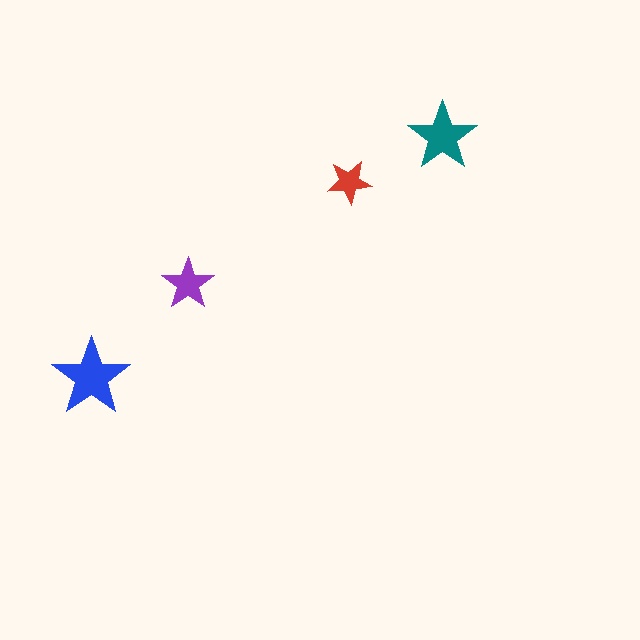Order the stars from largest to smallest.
the blue one, the teal one, the purple one, the red one.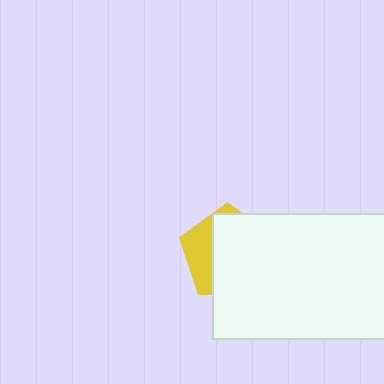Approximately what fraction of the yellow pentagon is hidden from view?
Roughly 70% of the yellow pentagon is hidden behind the white rectangle.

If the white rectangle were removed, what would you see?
You would see the complete yellow pentagon.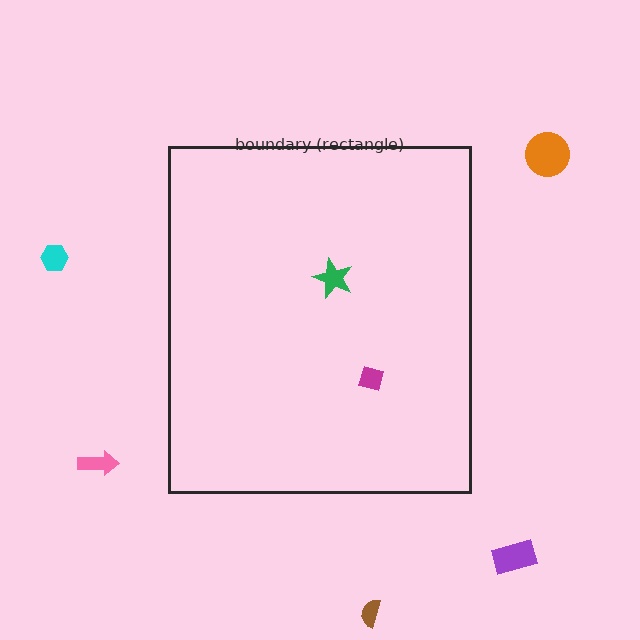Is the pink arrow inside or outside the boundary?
Outside.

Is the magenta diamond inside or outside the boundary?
Inside.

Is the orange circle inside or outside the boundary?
Outside.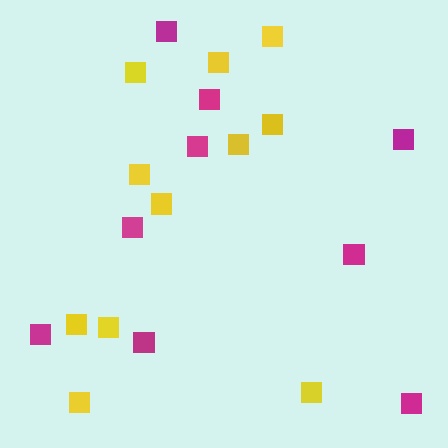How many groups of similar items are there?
There are 2 groups: one group of magenta squares (9) and one group of yellow squares (11).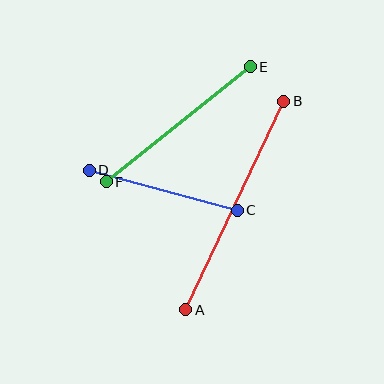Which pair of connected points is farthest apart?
Points A and B are farthest apart.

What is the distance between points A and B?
The distance is approximately 231 pixels.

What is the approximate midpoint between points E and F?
The midpoint is at approximately (178, 124) pixels.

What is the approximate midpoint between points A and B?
The midpoint is at approximately (235, 205) pixels.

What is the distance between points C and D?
The distance is approximately 153 pixels.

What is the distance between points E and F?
The distance is approximately 184 pixels.